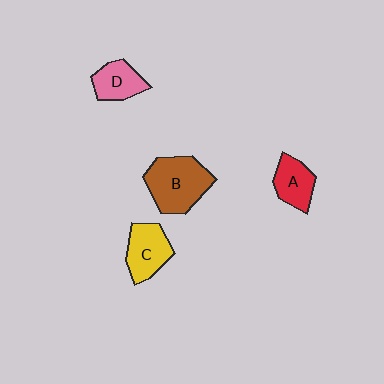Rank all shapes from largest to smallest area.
From largest to smallest: B (brown), C (yellow), A (red), D (pink).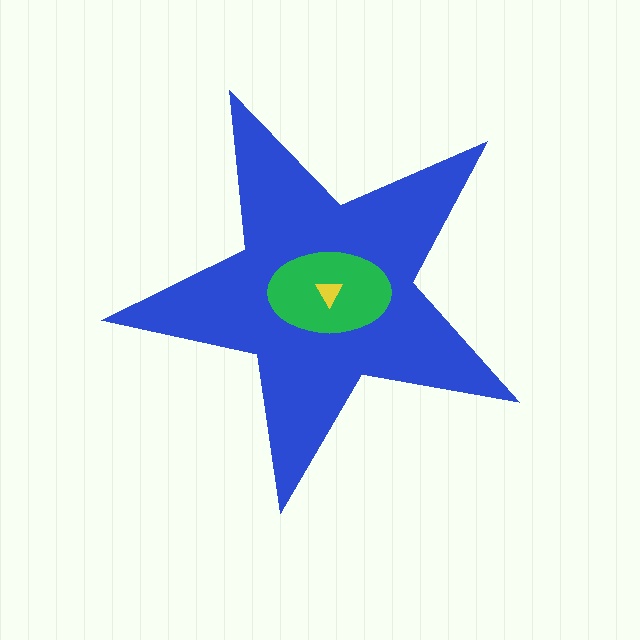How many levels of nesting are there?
3.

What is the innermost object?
The yellow triangle.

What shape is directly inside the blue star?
The green ellipse.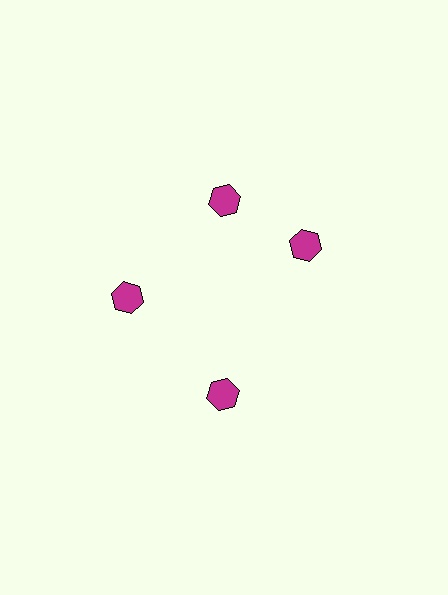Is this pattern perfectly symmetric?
No. The 4 magenta hexagons are arranged in a ring, but one element near the 3 o'clock position is rotated out of alignment along the ring, breaking the 4-fold rotational symmetry.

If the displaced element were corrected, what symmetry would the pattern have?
It would have 4-fold rotational symmetry — the pattern would map onto itself every 90 degrees.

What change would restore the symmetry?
The symmetry would be restored by rotating it back into even spacing with its neighbors so that all 4 hexagons sit at equal angles and equal distance from the center.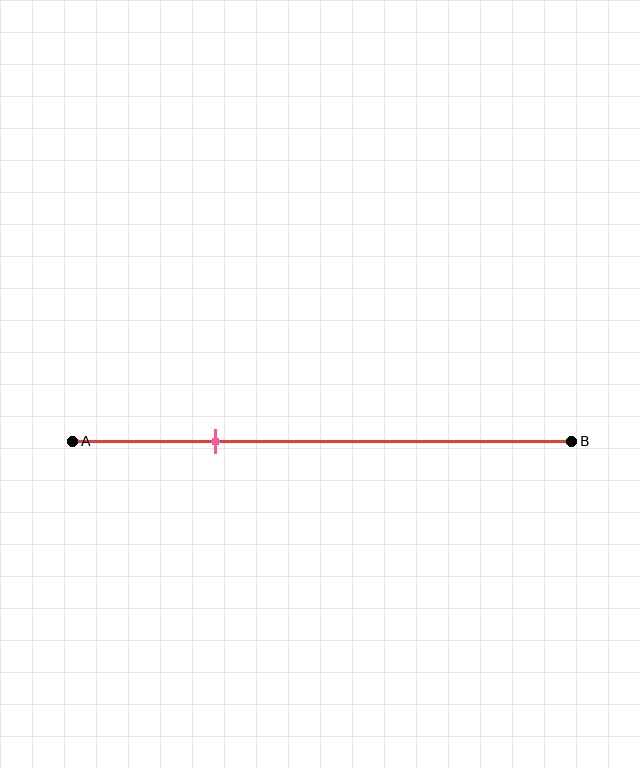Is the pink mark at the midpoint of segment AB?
No, the mark is at about 30% from A, not at the 50% midpoint.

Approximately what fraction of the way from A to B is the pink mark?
The pink mark is approximately 30% of the way from A to B.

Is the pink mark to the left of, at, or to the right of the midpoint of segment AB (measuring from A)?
The pink mark is to the left of the midpoint of segment AB.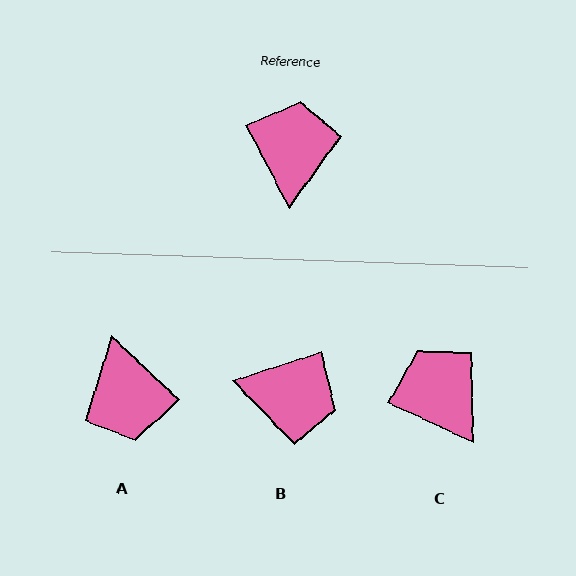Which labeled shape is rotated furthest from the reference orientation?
A, about 161 degrees away.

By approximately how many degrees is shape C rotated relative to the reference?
Approximately 38 degrees counter-clockwise.